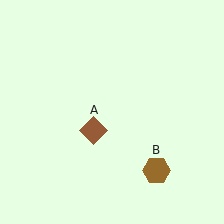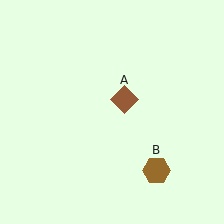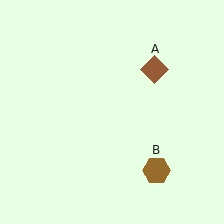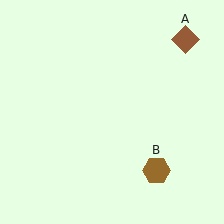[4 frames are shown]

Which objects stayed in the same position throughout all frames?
Brown hexagon (object B) remained stationary.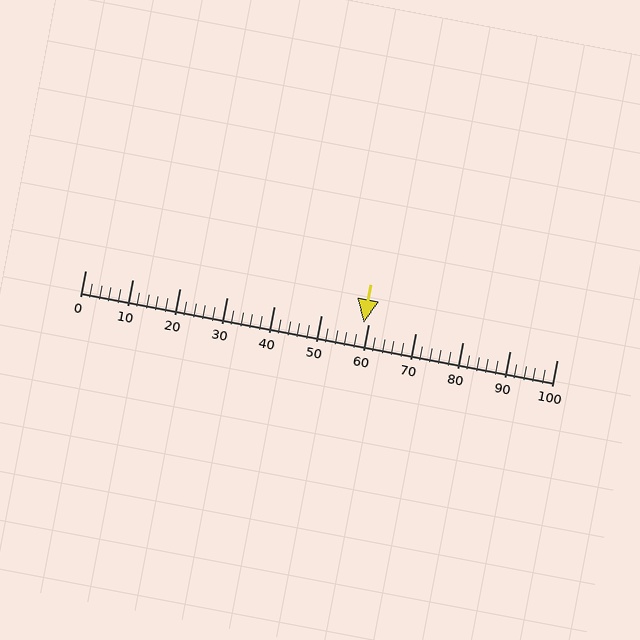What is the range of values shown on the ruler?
The ruler shows values from 0 to 100.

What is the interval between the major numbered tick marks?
The major tick marks are spaced 10 units apart.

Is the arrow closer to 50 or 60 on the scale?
The arrow is closer to 60.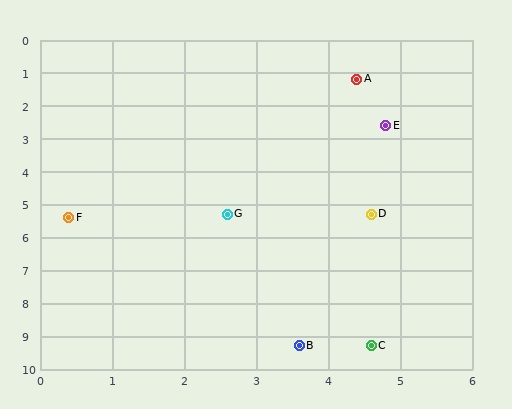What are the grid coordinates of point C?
Point C is at approximately (4.6, 9.3).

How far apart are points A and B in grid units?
Points A and B are about 8.1 grid units apart.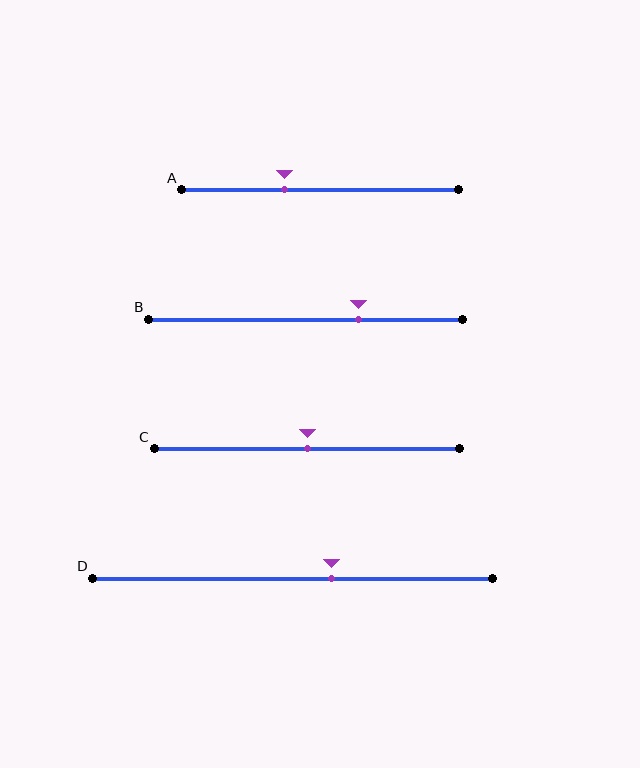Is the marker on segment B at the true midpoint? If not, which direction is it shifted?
No, the marker on segment B is shifted to the right by about 17% of the segment length.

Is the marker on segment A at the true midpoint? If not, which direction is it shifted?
No, the marker on segment A is shifted to the left by about 13% of the segment length.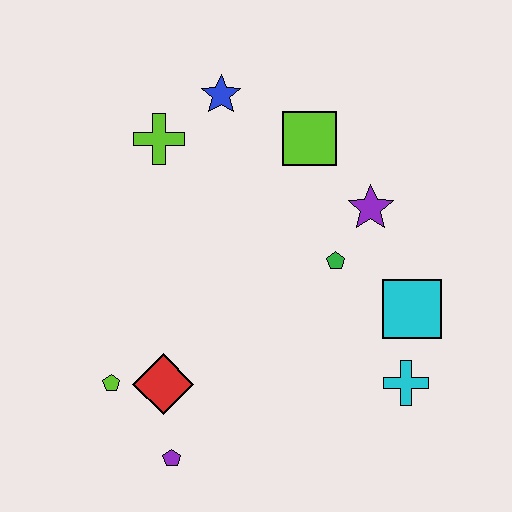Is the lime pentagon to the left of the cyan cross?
Yes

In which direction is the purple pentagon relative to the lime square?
The purple pentagon is below the lime square.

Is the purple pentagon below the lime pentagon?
Yes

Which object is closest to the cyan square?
The cyan cross is closest to the cyan square.